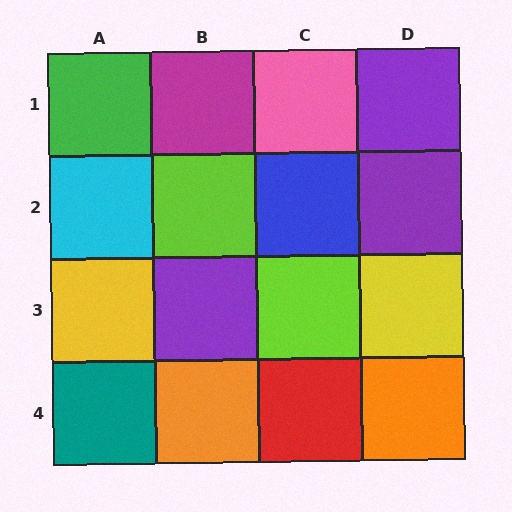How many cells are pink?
1 cell is pink.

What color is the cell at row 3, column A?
Yellow.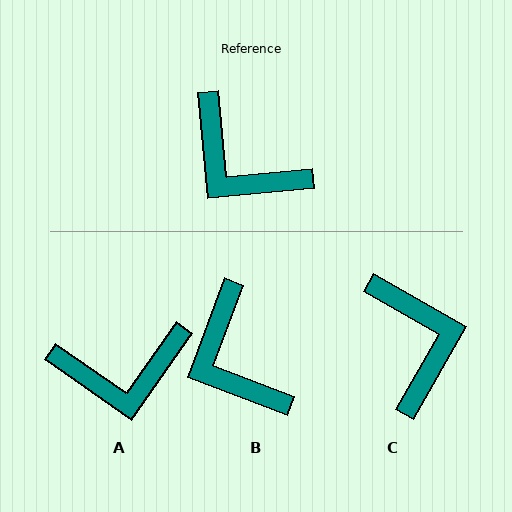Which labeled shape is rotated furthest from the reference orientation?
C, about 145 degrees away.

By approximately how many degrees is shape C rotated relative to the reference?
Approximately 145 degrees counter-clockwise.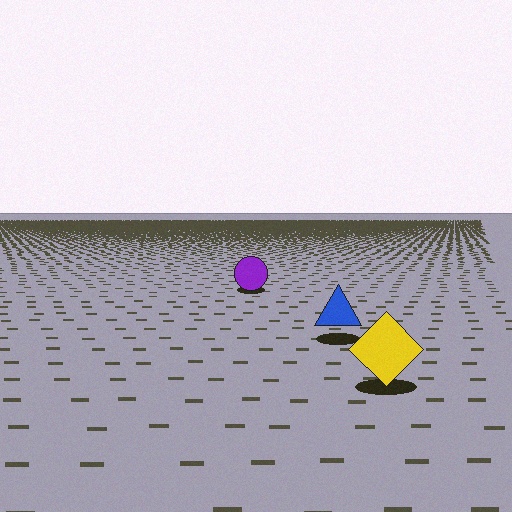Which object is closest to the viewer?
The yellow diamond is closest. The texture marks near it are larger and more spread out.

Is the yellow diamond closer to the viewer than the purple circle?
Yes. The yellow diamond is closer — you can tell from the texture gradient: the ground texture is coarser near it.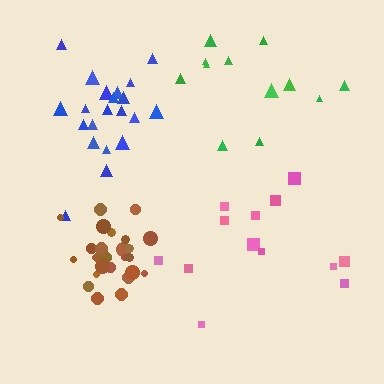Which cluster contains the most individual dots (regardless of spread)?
Brown (28).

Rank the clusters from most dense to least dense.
brown, blue, pink, green.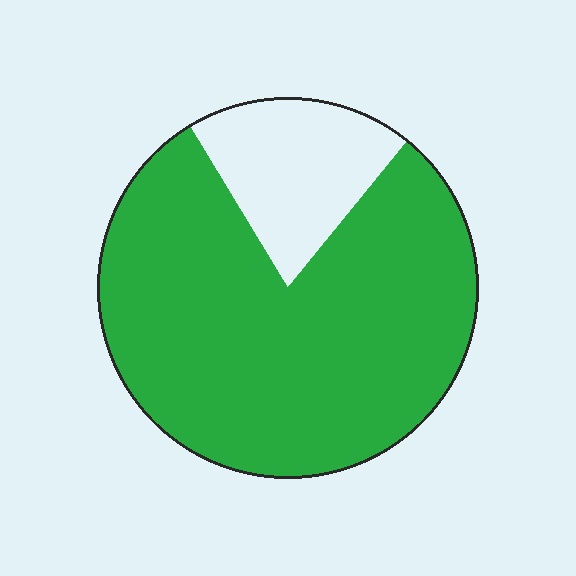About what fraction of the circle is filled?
About four fifths (4/5).